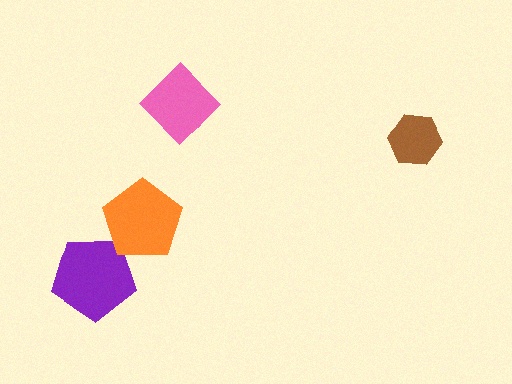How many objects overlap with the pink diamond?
0 objects overlap with the pink diamond.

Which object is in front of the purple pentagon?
The orange pentagon is in front of the purple pentagon.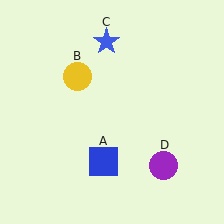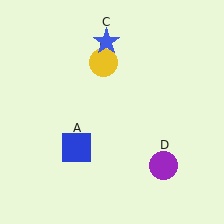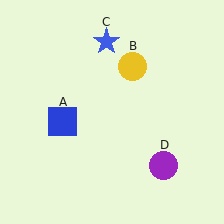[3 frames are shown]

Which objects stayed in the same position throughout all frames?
Blue star (object C) and purple circle (object D) remained stationary.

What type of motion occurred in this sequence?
The blue square (object A), yellow circle (object B) rotated clockwise around the center of the scene.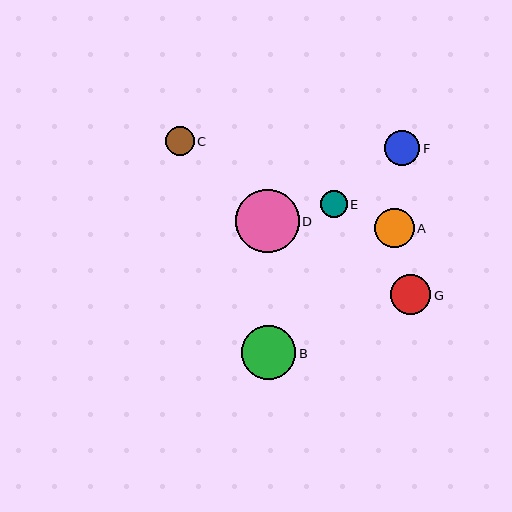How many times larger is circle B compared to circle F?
Circle B is approximately 1.6 times the size of circle F.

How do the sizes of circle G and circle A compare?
Circle G and circle A are approximately the same size.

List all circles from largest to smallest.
From largest to smallest: D, B, G, A, F, C, E.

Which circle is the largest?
Circle D is the largest with a size of approximately 63 pixels.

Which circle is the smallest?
Circle E is the smallest with a size of approximately 26 pixels.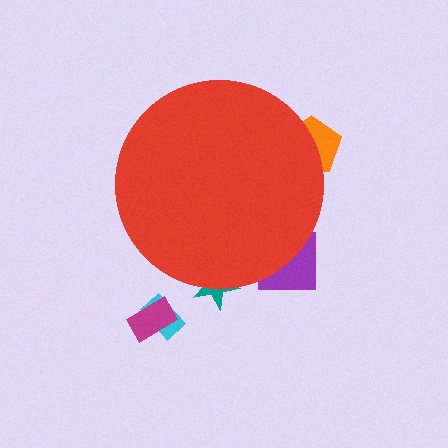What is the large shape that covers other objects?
A red circle.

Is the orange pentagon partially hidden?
Yes, the orange pentagon is partially hidden behind the red circle.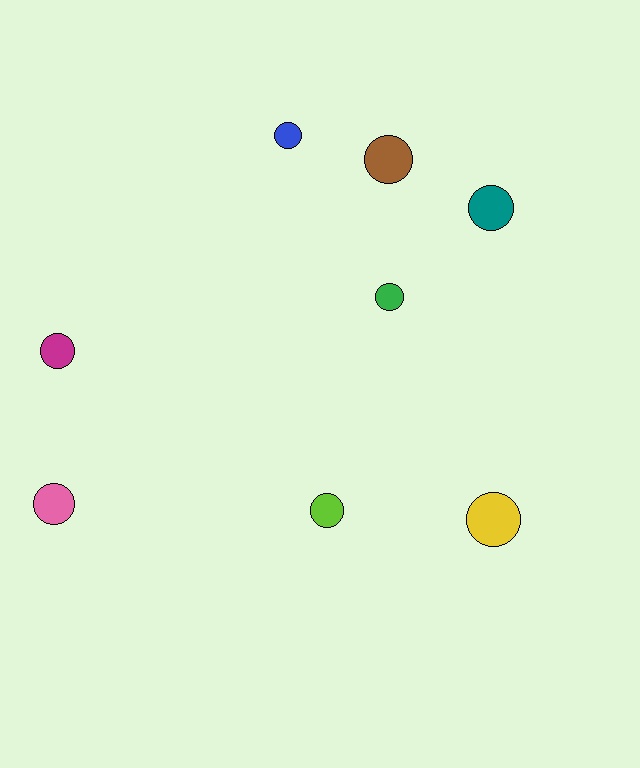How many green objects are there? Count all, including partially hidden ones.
There is 1 green object.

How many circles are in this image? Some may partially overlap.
There are 8 circles.